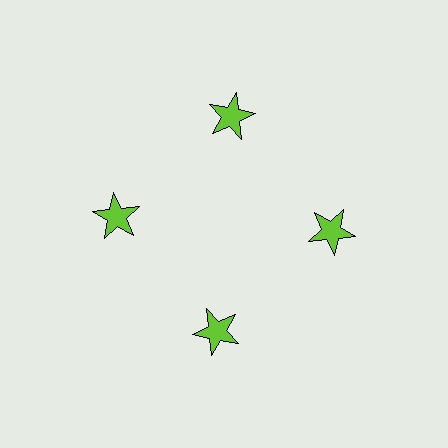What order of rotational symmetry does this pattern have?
This pattern has 4-fold rotational symmetry.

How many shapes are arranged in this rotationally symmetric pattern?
There are 4 shapes, arranged in 4 groups of 1.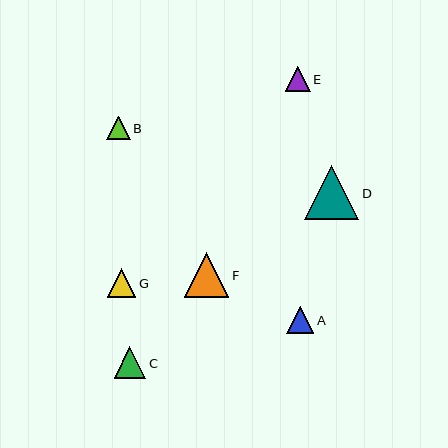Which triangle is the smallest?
Triangle B is the smallest with a size of approximately 24 pixels.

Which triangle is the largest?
Triangle D is the largest with a size of approximately 54 pixels.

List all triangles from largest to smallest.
From largest to smallest: D, F, C, G, A, E, B.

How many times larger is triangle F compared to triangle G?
Triangle F is approximately 1.6 times the size of triangle G.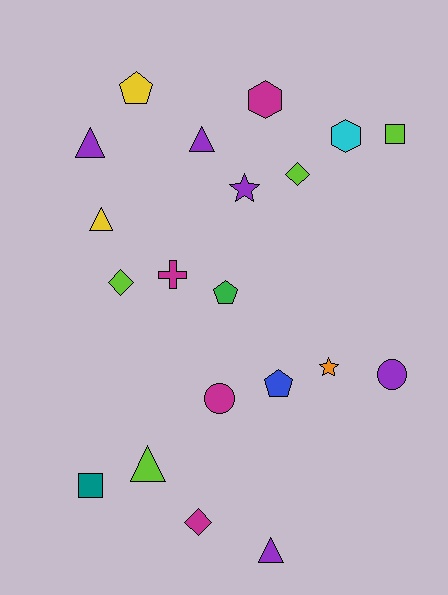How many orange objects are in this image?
There is 1 orange object.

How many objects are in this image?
There are 20 objects.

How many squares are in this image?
There are 2 squares.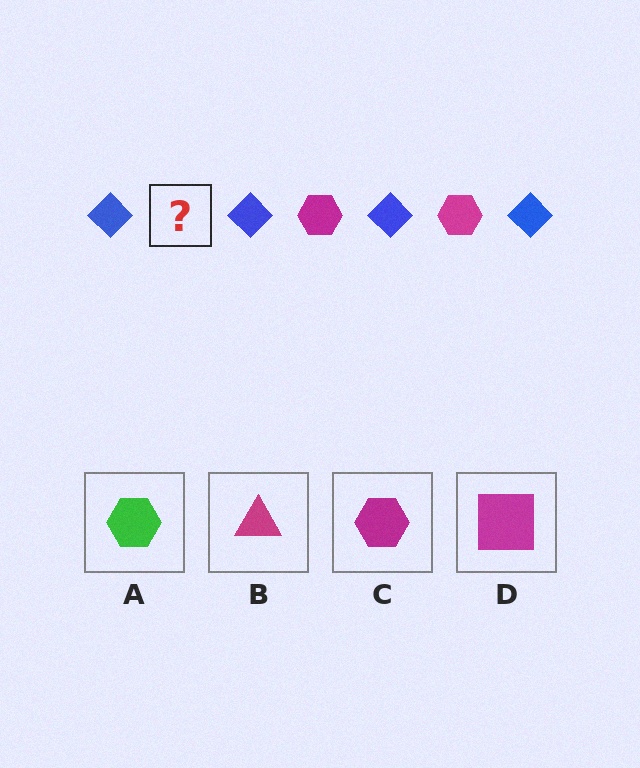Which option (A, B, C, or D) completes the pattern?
C.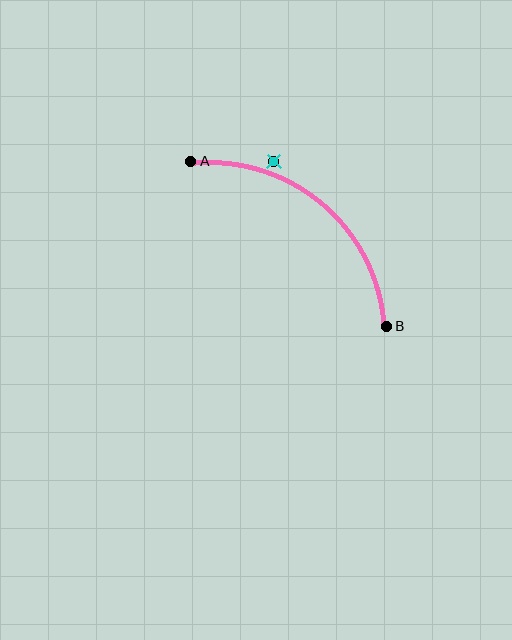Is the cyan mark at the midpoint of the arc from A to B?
No — the cyan mark does not lie on the arc at all. It sits slightly outside the curve.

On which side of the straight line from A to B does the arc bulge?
The arc bulges above and to the right of the straight line connecting A and B.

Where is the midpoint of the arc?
The arc midpoint is the point on the curve farthest from the straight line joining A and B. It sits above and to the right of that line.